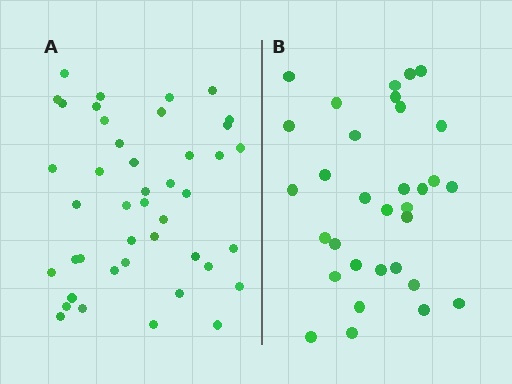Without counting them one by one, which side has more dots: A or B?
Region A (the left region) has more dots.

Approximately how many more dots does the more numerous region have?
Region A has roughly 12 or so more dots than region B.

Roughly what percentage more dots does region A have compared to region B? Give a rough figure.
About 35% more.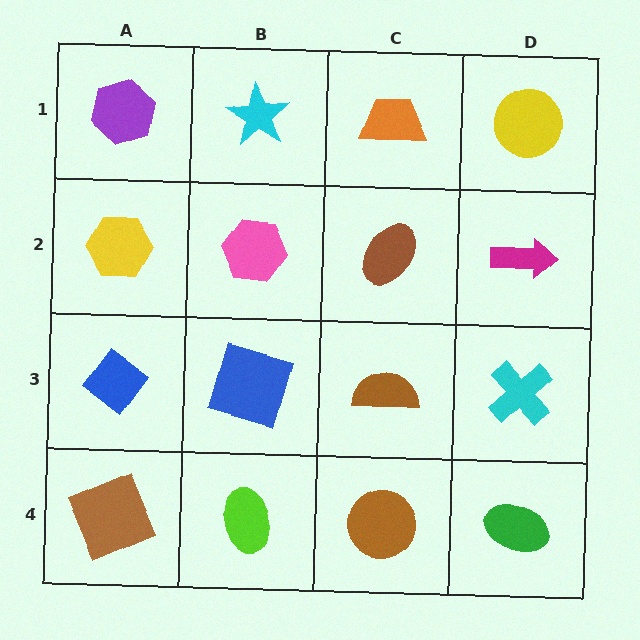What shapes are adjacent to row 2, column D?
A yellow circle (row 1, column D), a cyan cross (row 3, column D), a brown ellipse (row 2, column C).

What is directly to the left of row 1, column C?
A cyan star.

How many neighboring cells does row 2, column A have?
3.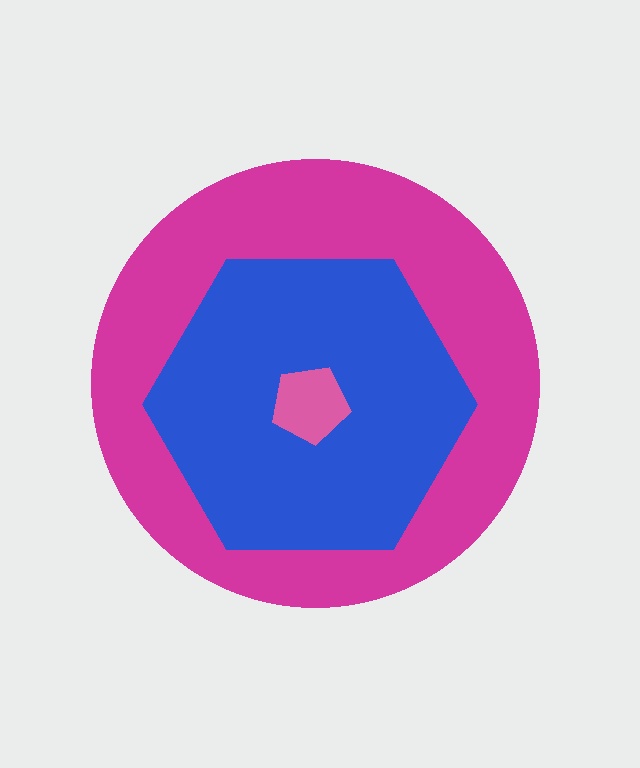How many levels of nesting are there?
3.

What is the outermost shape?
The magenta circle.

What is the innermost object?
The pink pentagon.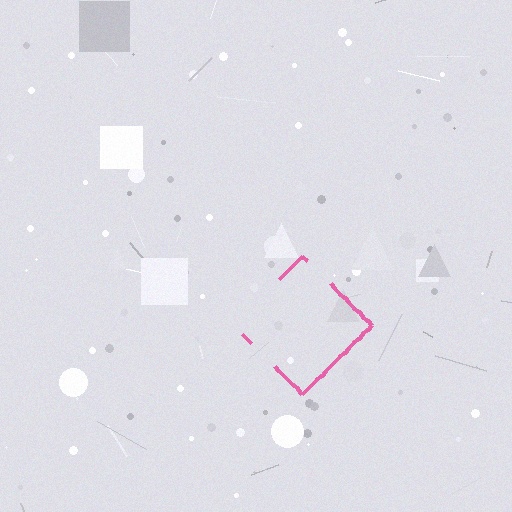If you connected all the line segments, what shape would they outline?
They would outline a diamond.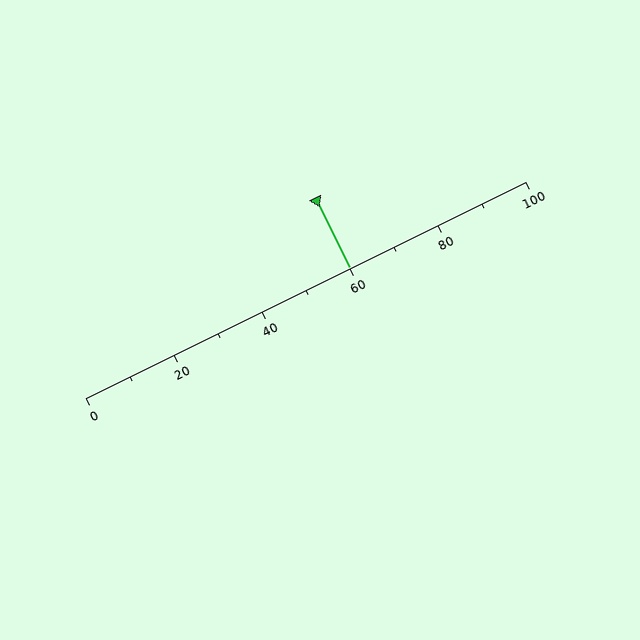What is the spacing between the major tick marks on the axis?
The major ticks are spaced 20 apart.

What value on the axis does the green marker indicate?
The marker indicates approximately 60.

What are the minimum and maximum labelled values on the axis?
The axis runs from 0 to 100.